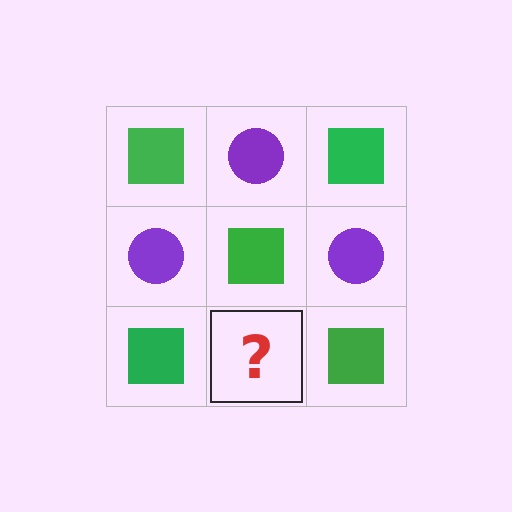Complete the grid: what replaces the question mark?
The question mark should be replaced with a purple circle.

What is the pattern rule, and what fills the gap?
The rule is that it alternates green square and purple circle in a checkerboard pattern. The gap should be filled with a purple circle.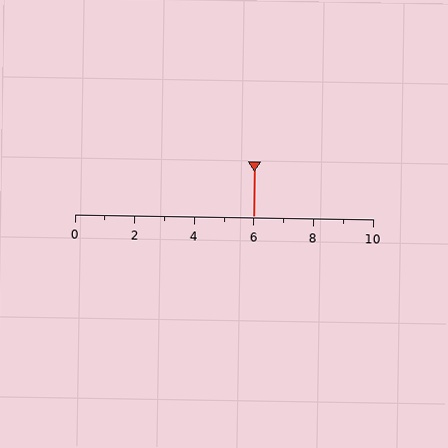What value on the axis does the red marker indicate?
The marker indicates approximately 6.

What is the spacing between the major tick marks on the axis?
The major ticks are spaced 2 apart.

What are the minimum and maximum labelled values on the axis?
The axis runs from 0 to 10.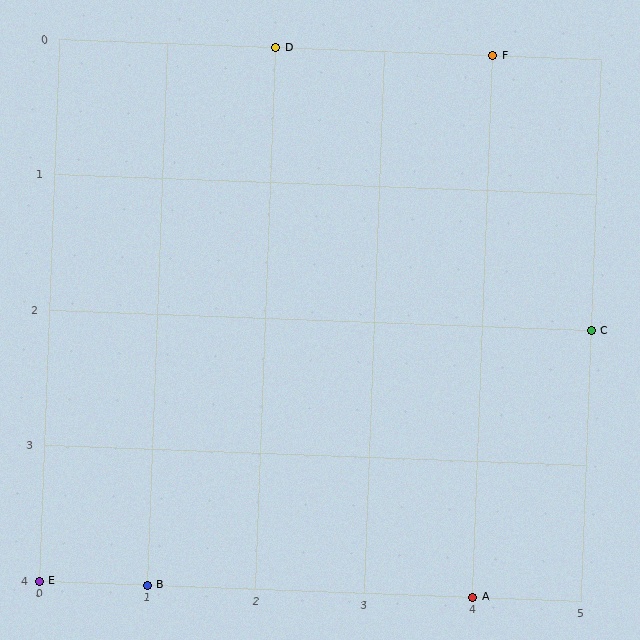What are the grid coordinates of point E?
Point E is at grid coordinates (0, 4).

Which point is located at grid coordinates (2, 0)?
Point D is at (2, 0).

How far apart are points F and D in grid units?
Points F and D are 2 columns apart.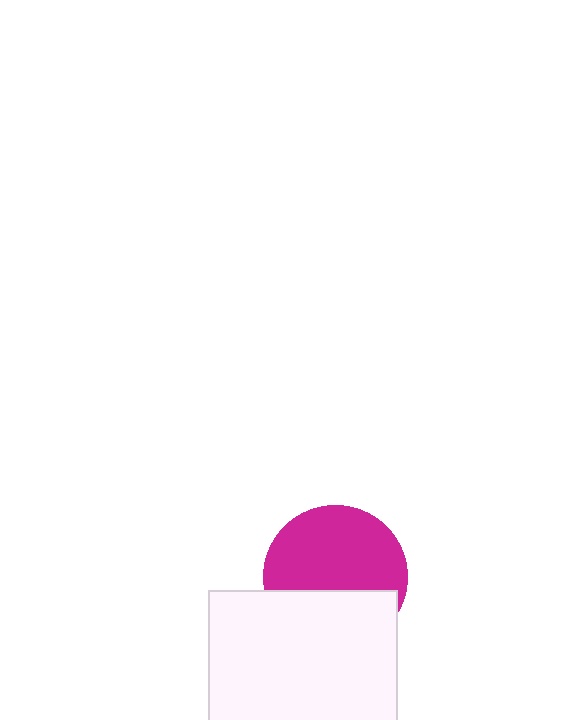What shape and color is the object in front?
The object in front is a white square.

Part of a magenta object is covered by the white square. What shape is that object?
It is a circle.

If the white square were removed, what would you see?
You would see the complete magenta circle.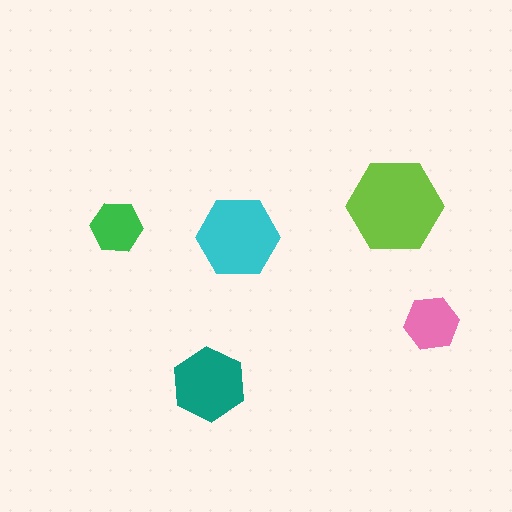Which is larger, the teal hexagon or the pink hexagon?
The teal one.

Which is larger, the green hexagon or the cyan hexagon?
The cyan one.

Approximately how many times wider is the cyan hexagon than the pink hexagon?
About 1.5 times wider.